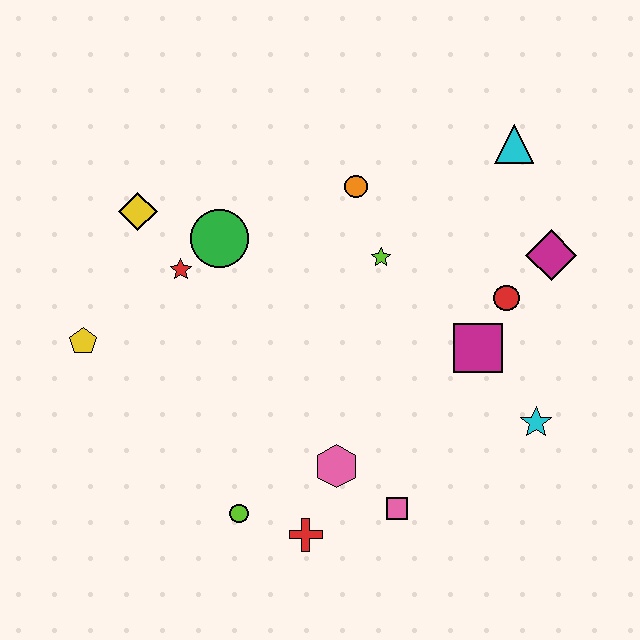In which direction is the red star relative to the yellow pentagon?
The red star is to the right of the yellow pentagon.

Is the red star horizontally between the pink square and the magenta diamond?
No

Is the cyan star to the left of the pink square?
No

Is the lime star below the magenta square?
No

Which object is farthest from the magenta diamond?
The yellow pentagon is farthest from the magenta diamond.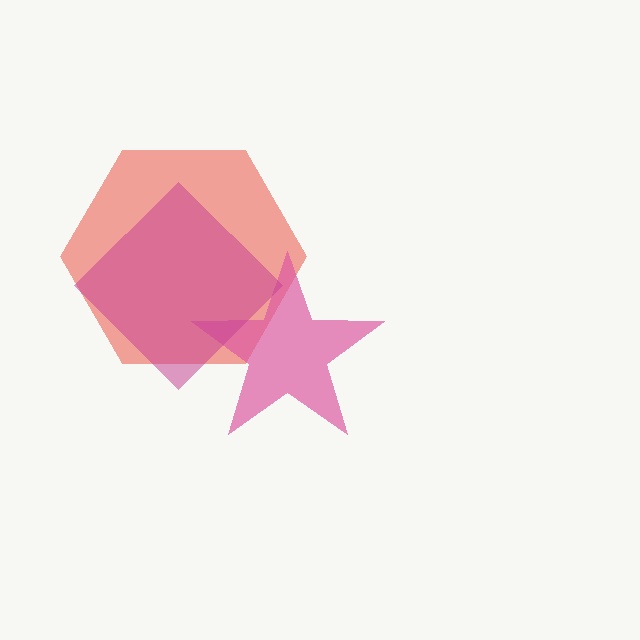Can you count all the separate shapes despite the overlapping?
Yes, there are 3 separate shapes.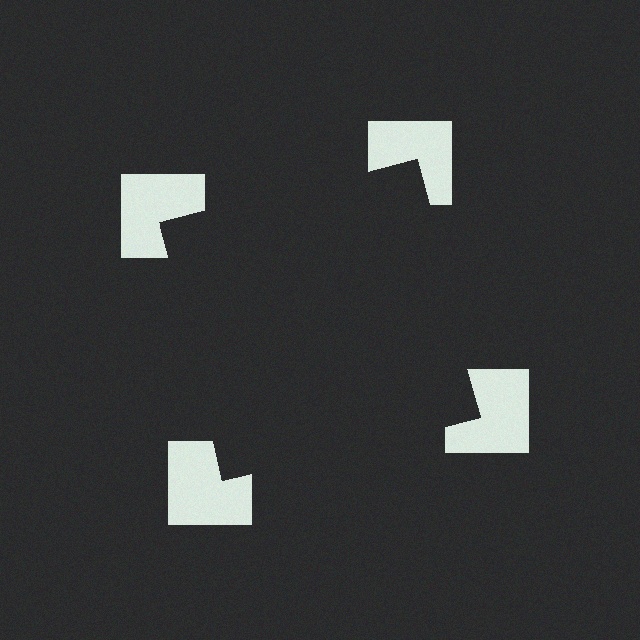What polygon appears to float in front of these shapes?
An illusory square — its edges are inferred from the aligned wedge cuts in the notched squares, not physically drawn.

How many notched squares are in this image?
There are 4 — one at each vertex of the illusory square.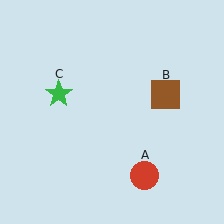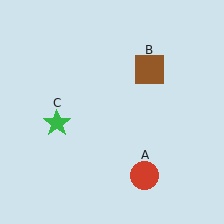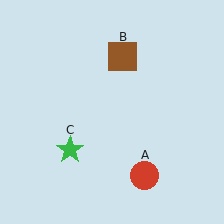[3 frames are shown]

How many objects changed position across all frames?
2 objects changed position: brown square (object B), green star (object C).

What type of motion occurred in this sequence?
The brown square (object B), green star (object C) rotated counterclockwise around the center of the scene.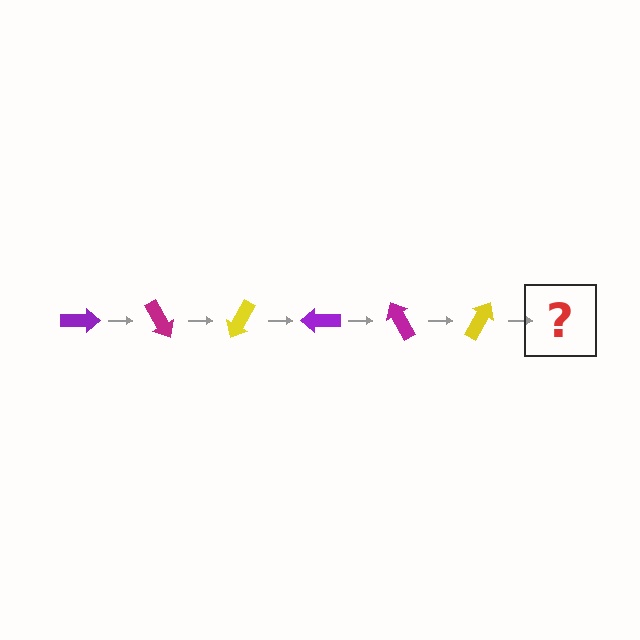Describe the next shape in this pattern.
It should be a purple arrow, rotated 360 degrees from the start.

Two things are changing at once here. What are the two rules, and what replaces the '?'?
The two rules are that it rotates 60 degrees each step and the color cycles through purple, magenta, and yellow. The '?' should be a purple arrow, rotated 360 degrees from the start.